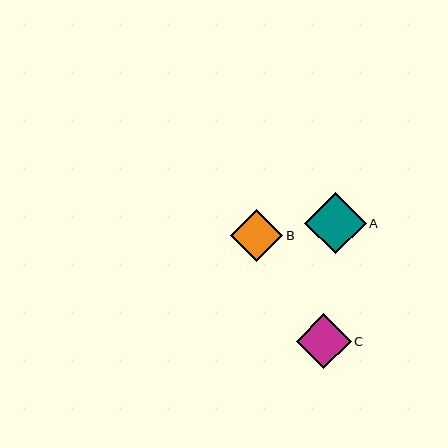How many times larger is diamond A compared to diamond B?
Diamond A is approximately 1.2 times the size of diamond B.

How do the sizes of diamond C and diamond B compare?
Diamond C and diamond B are approximately the same size.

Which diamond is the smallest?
Diamond B is the smallest with a size of approximately 52 pixels.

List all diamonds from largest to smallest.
From largest to smallest: A, C, B.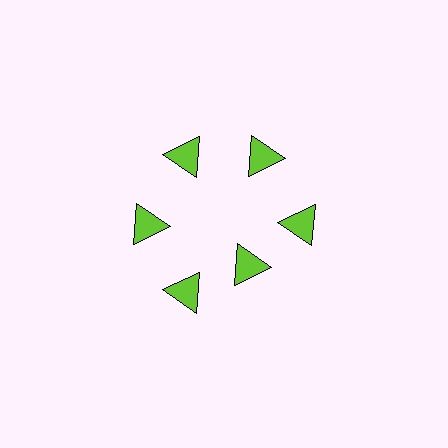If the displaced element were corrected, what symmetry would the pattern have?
It would have 6-fold rotational symmetry — the pattern would map onto itself every 60 degrees.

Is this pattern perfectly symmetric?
No. The 6 lime triangles are arranged in a ring, but one element near the 5 o'clock position is pulled inward toward the center, breaking the 6-fold rotational symmetry.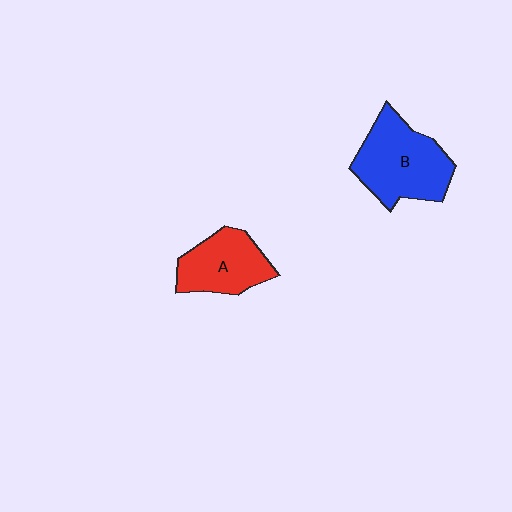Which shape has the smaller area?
Shape A (red).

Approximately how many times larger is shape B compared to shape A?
Approximately 1.4 times.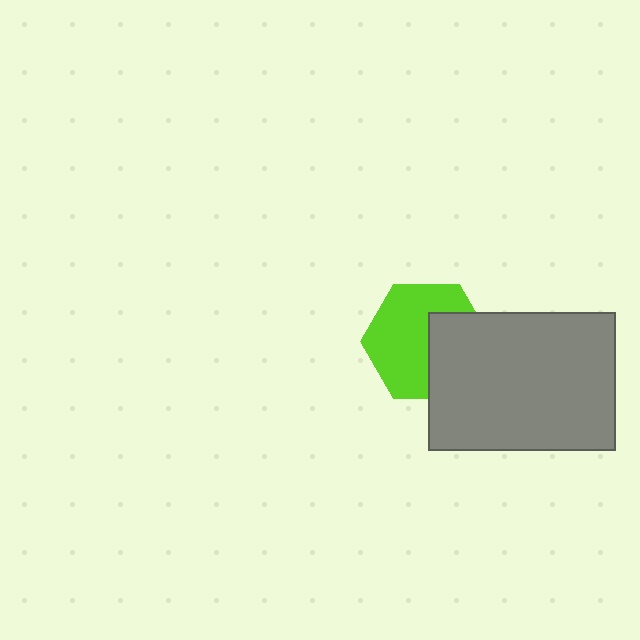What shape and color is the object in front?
The object in front is a gray rectangle.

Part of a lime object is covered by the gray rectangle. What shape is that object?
It is a hexagon.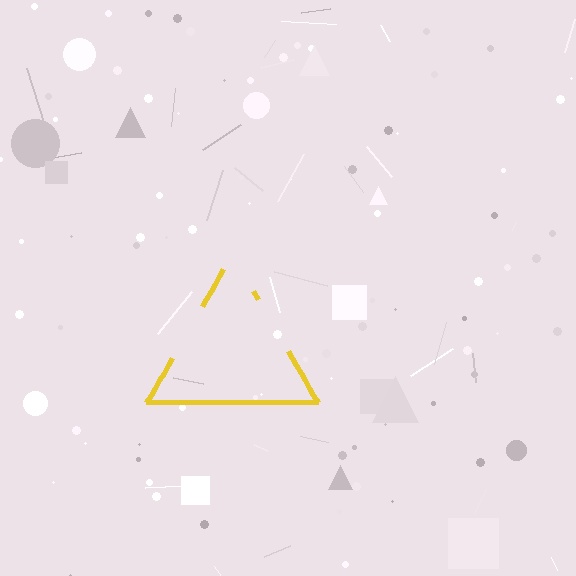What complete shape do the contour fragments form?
The contour fragments form a triangle.